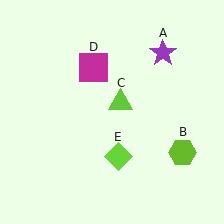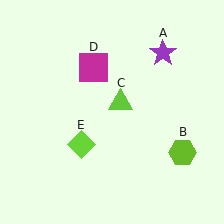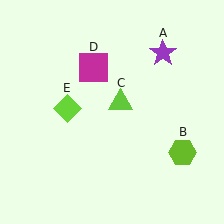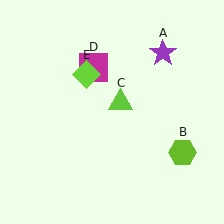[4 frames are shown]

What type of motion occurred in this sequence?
The lime diamond (object E) rotated clockwise around the center of the scene.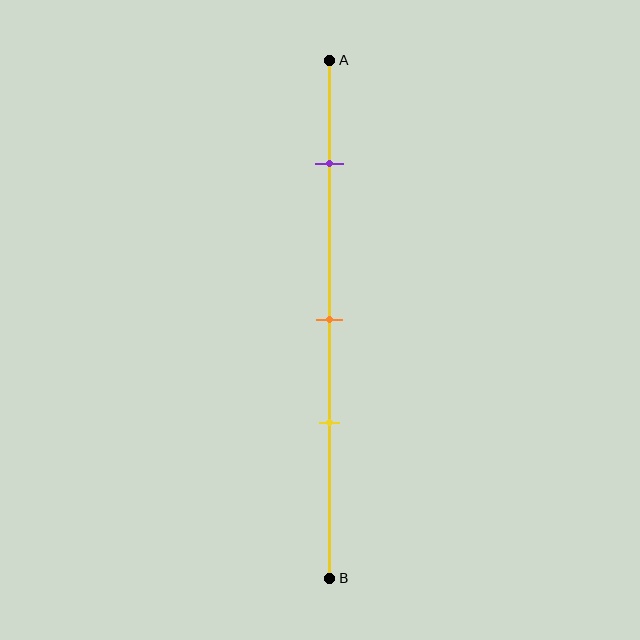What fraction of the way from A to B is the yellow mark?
The yellow mark is approximately 70% (0.7) of the way from A to B.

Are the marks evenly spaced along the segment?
No, the marks are not evenly spaced.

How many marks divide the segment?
There are 3 marks dividing the segment.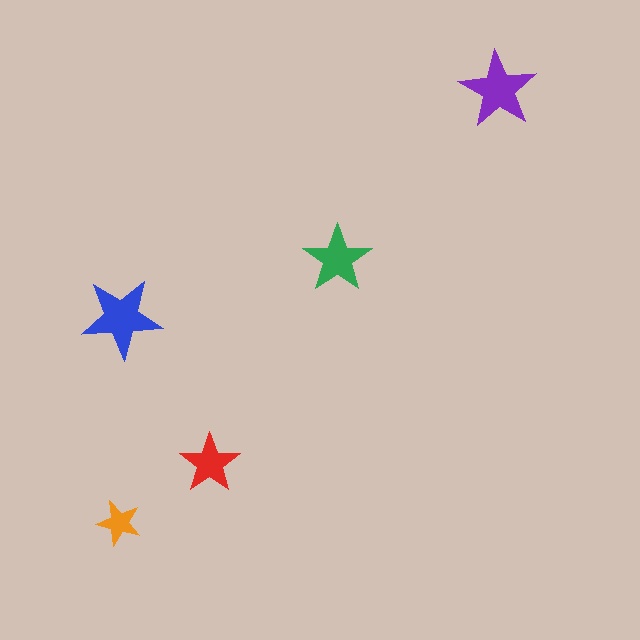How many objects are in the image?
There are 5 objects in the image.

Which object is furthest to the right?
The purple star is rightmost.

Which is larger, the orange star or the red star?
The red one.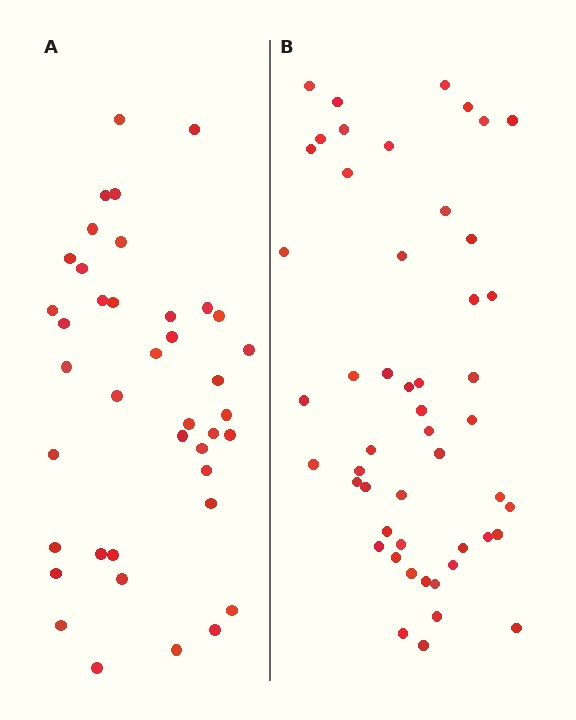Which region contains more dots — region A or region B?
Region B (the right region) has more dots.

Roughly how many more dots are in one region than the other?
Region B has roughly 10 or so more dots than region A.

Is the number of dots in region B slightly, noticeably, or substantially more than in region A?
Region B has noticeably more, but not dramatically so. The ratio is roughly 1.2 to 1.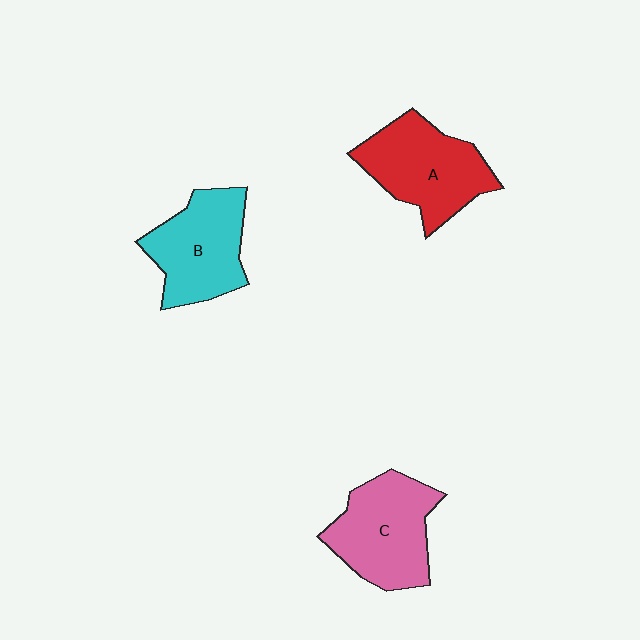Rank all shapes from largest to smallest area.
From largest to smallest: A (red), C (pink), B (cyan).